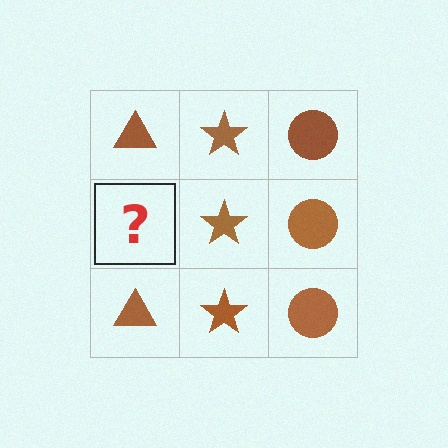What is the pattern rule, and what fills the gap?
The rule is that each column has a consistent shape. The gap should be filled with a brown triangle.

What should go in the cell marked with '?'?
The missing cell should contain a brown triangle.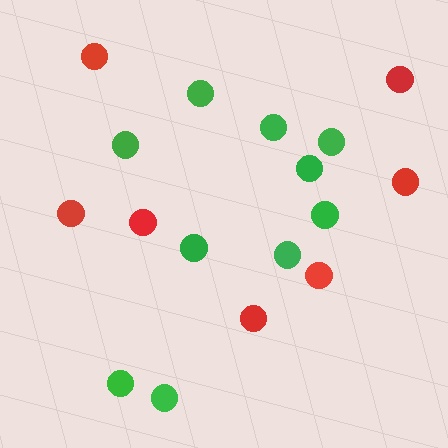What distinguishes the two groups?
There are 2 groups: one group of green circles (10) and one group of red circles (7).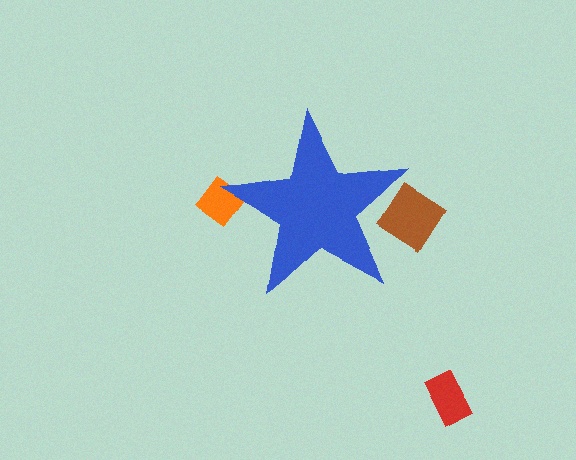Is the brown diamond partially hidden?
Yes, the brown diamond is partially hidden behind the blue star.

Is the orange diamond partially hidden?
Yes, the orange diamond is partially hidden behind the blue star.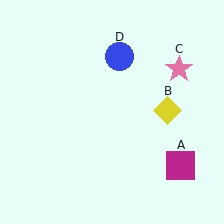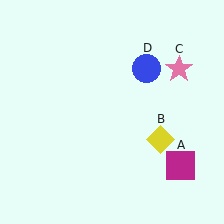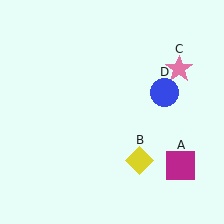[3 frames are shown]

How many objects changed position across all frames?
2 objects changed position: yellow diamond (object B), blue circle (object D).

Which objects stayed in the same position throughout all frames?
Magenta square (object A) and pink star (object C) remained stationary.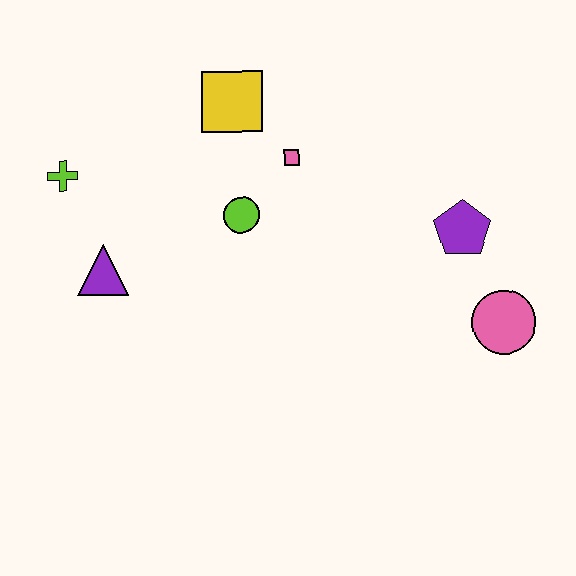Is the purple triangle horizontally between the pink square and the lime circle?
No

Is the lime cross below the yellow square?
Yes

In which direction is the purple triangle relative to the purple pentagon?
The purple triangle is to the left of the purple pentagon.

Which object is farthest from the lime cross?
The pink circle is farthest from the lime cross.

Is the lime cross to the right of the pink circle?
No